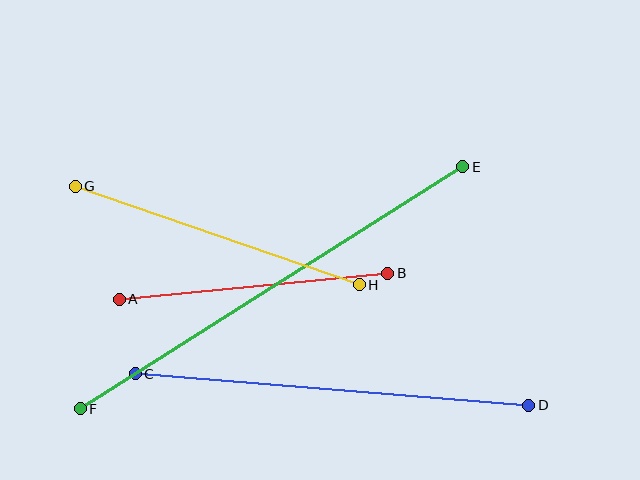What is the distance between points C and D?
The distance is approximately 395 pixels.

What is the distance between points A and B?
The distance is approximately 270 pixels.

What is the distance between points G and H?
The distance is approximately 301 pixels.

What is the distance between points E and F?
The distance is approximately 452 pixels.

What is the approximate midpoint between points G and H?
The midpoint is at approximately (217, 236) pixels.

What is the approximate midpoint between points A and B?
The midpoint is at approximately (253, 286) pixels.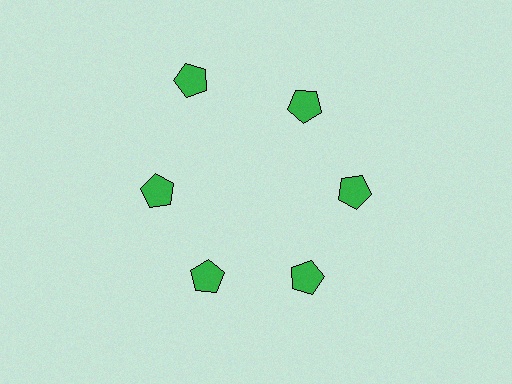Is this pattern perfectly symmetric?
No. The 6 green pentagons are arranged in a ring, but one element near the 11 o'clock position is pushed outward from the center, breaking the 6-fold rotational symmetry.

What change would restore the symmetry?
The symmetry would be restored by moving it inward, back onto the ring so that all 6 pentagons sit at equal angles and equal distance from the center.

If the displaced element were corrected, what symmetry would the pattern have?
It would have 6-fold rotational symmetry — the pattern would map onto itself every 60 degrees.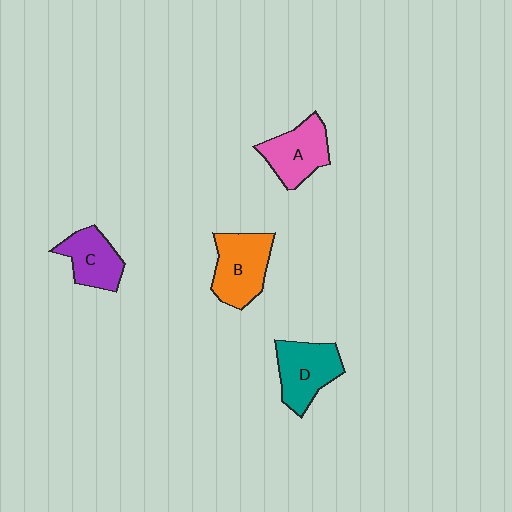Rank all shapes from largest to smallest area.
From largest to smallest: B (orange), D (teal), A (pink), C (purple).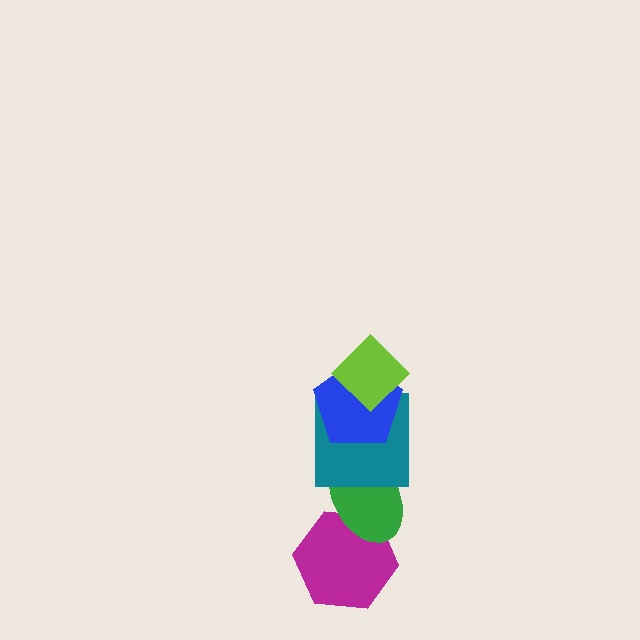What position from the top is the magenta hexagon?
The magenta hexagon is 5th from the top.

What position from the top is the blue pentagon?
The blue pentagon is 2nd from the top.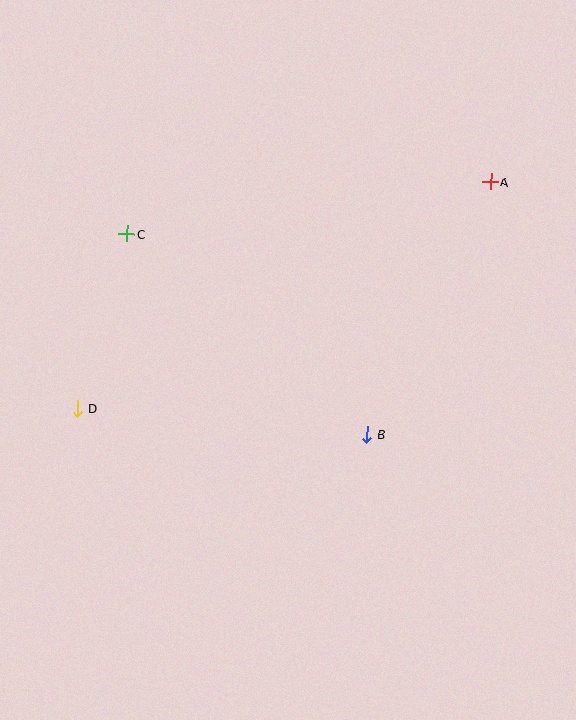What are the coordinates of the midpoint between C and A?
The midpoint between C and A is at (309, 208).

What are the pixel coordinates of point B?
Point B is at (367, 434).